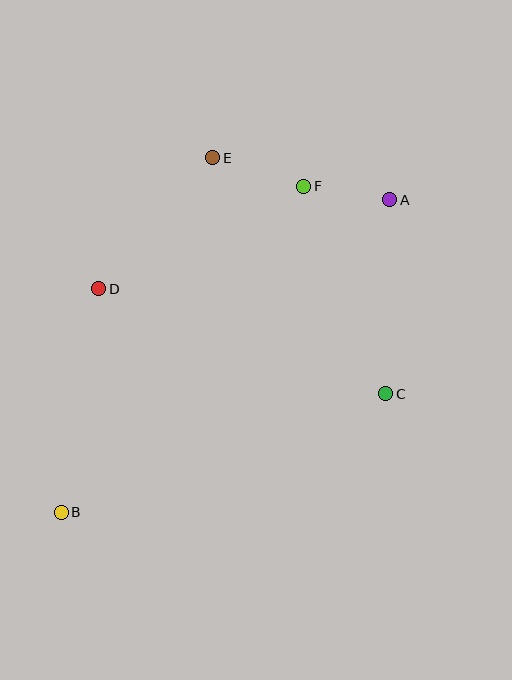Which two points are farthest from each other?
Points A and B are farthest from each other.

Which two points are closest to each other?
Points A and F are closest to each other.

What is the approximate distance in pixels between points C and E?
The distance between C and E is approximately 293 pixels.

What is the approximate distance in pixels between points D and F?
The distance between D and F is approximately 229 pixels.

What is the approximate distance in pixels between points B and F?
The distance between B and F is approximately 407 pixels.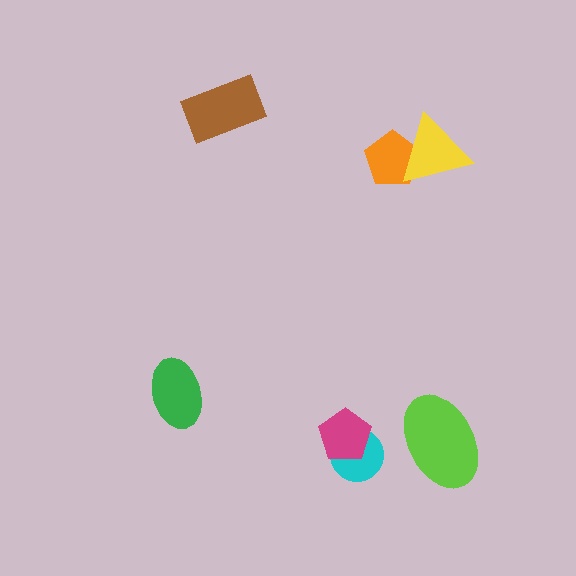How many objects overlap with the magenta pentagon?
1 object overlaps with the magenta pentagon.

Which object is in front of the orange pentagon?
The yellow triangle is in front of the orange pentagon.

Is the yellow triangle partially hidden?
No, no other shape covers it.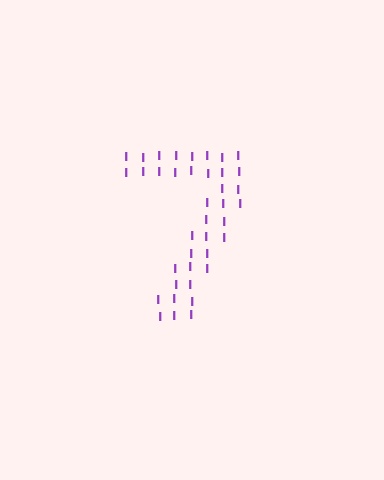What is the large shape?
The large shape is the digit 7.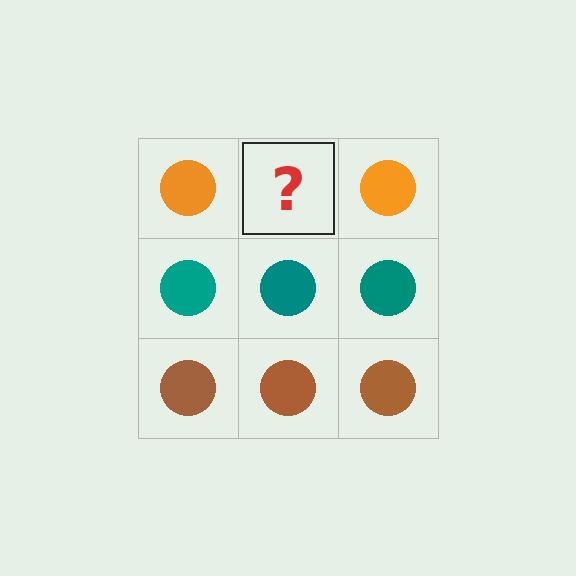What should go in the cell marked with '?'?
The missing cell should contain an orange circle.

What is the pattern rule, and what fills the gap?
The rule is that each row has a consistent color. The gap should be filled with an orange circle.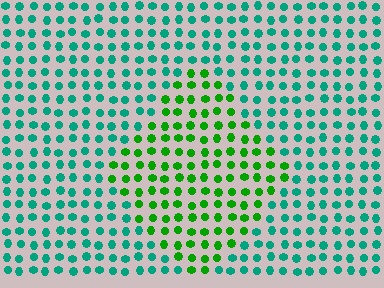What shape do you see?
I see a diamond.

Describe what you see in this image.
The image is filled with small teal elements in a uniform arrangement. A diamond-shaped region is visible where the elements are tinted to a slightly different hue, forming a subtle color boundary.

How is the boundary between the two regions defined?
The boundary is defined purely by a slight shift in hue (about 47 degrees). Spacing, size, and orientation are identical on both sides.